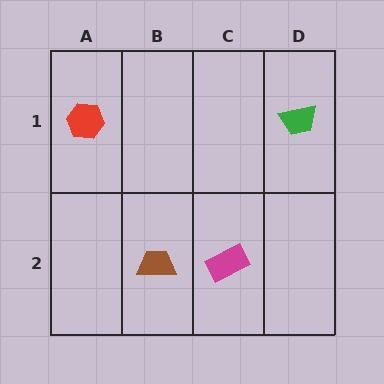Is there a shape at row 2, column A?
No, that cell is empty.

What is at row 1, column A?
A red hexagon.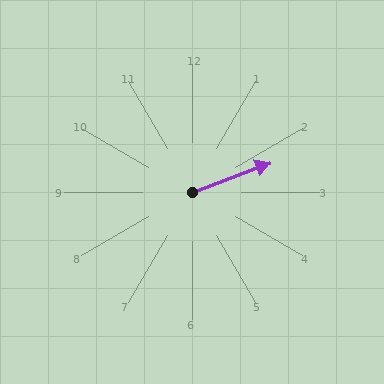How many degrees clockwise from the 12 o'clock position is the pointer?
Approximately 69 degrees.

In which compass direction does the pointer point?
East.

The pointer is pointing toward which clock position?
Roughly 2 o'clock.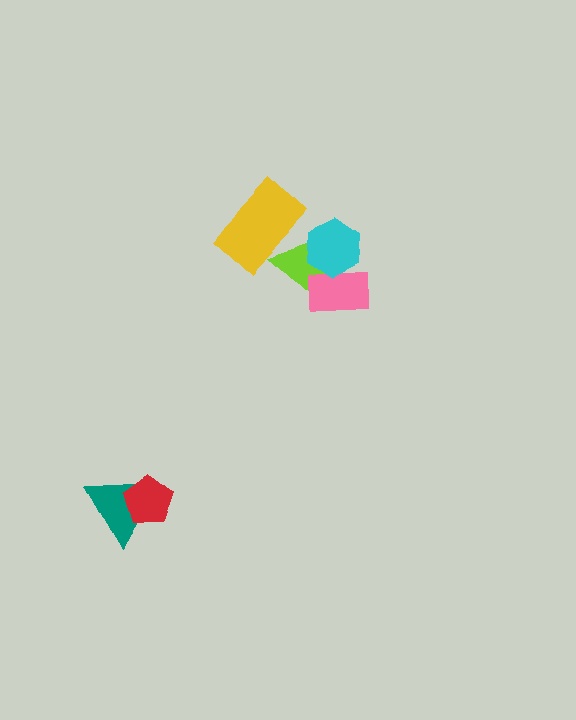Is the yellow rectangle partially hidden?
No, no other shape covers it.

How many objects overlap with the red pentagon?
1 object overlaps with the red pentagon.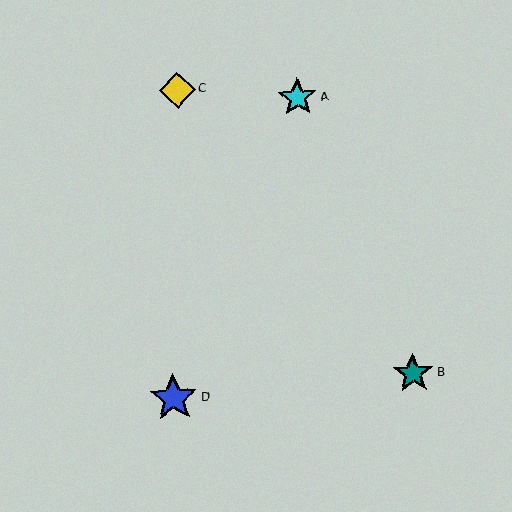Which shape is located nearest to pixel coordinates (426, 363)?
The teal star (labeled B) at (413, 373) is nearest to that location.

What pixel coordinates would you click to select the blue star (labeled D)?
Click at (174, 398) to select the blue star D.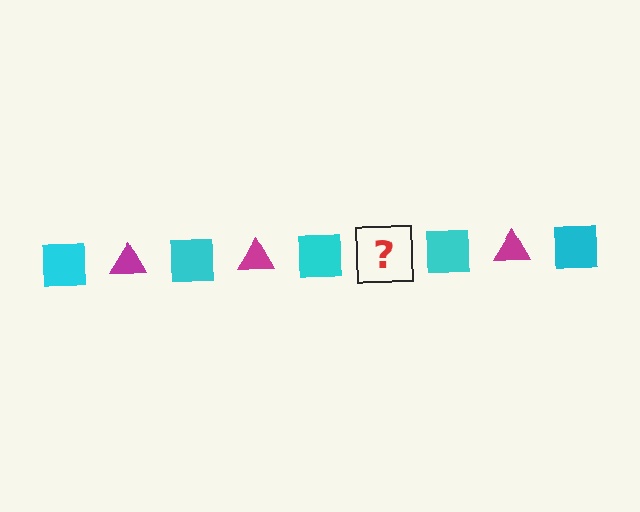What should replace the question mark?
The question mark should be replaced with a magenta triangle.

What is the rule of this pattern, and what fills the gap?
The rule is that the pattern alternates between cyan square and magenta triangle. The gap should be filled with a magenta triangle.